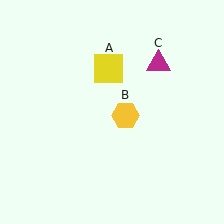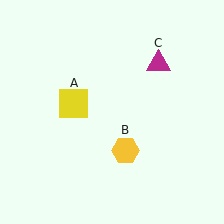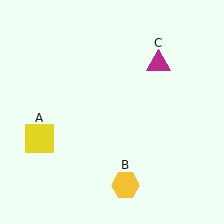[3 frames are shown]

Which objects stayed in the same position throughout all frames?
Magenta triangle (object C) remained stationary.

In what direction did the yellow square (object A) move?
The yellow square (object A) moved down and to the left.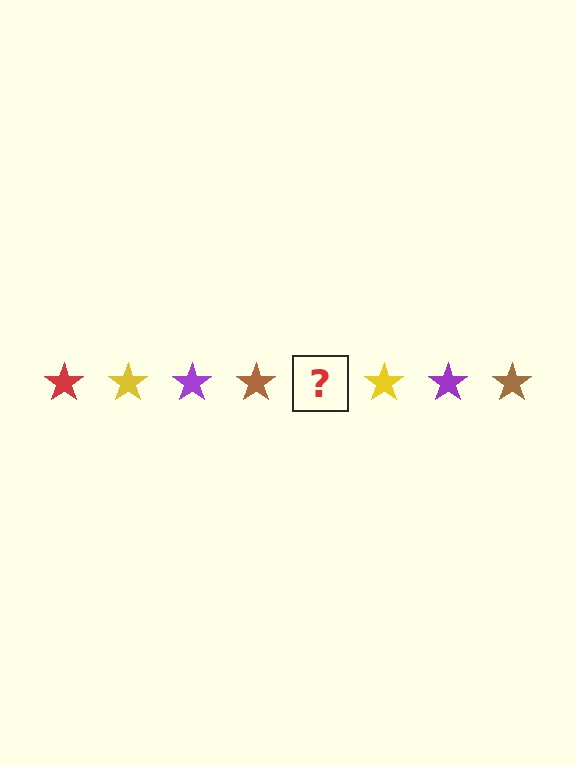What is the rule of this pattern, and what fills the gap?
The rule is that the pattern cycles through red, yellow, purple, brown stars. The gap should be filled with a red star.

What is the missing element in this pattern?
The missing element is a red star.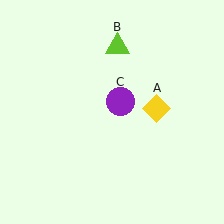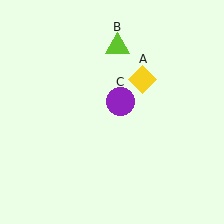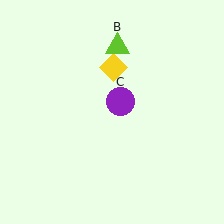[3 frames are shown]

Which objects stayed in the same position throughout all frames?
Lime triangle (object B) and purple circle (object C) remained stationary.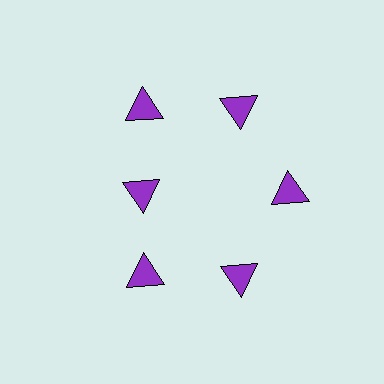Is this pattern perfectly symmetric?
No. The 6 purple triangles are arranged in a ring, but one element near the 9 o'clock position is pulled inward toward the center, breaking the 6-fold rotational symmetry.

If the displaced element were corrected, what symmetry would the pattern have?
It would have 6-fold rotational symmetry — the pattern would map onto itself every 60 degrees.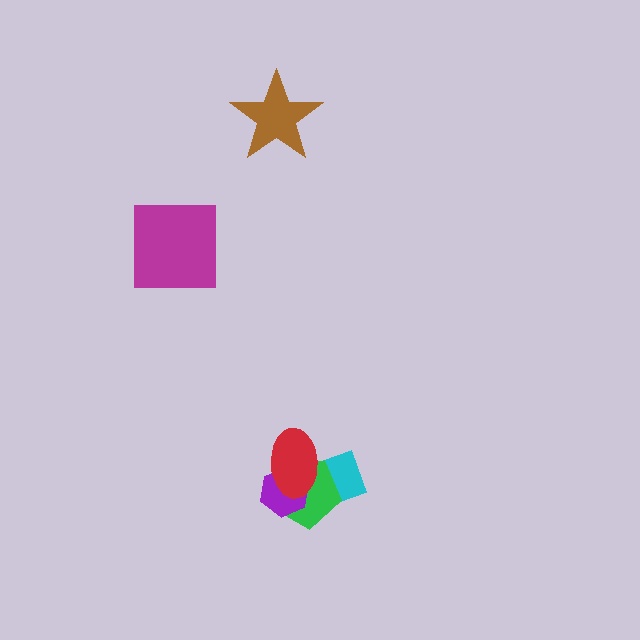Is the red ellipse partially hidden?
No, no other shape covers it.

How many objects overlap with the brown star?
0 objects overlap with the brown star.